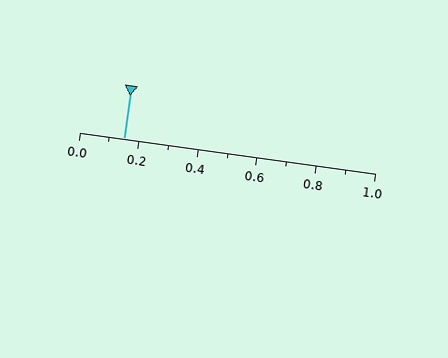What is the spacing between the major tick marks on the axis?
The major ticks are spaced 0.2 apart.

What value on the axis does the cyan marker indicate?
The marker indicates approximately 0.15.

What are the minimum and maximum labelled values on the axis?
The axis runs from 0.0 to 1.0.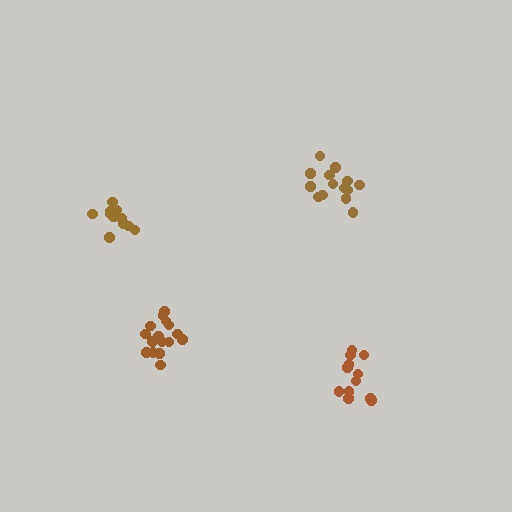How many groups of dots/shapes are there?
There are 4 groups.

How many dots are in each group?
Group 1: 16 dots, Group 2: 12 dots, Group 3: 14 dots, Group 4: 12 dots (54 total).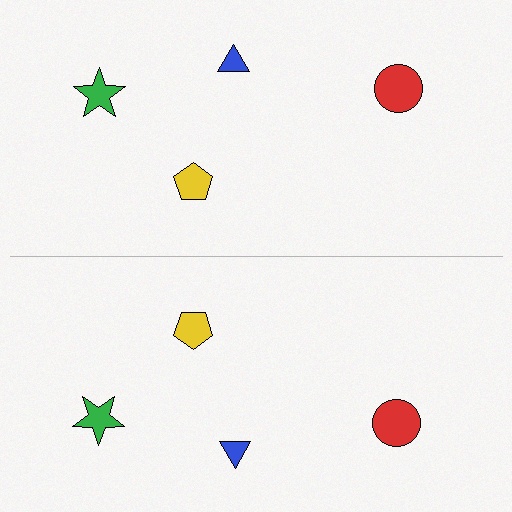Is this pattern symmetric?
Yes, this pattern has bilateral (reflection) symmetry.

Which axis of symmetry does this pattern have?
The pattern has a horizontal axis of symmetry running through the center of the image.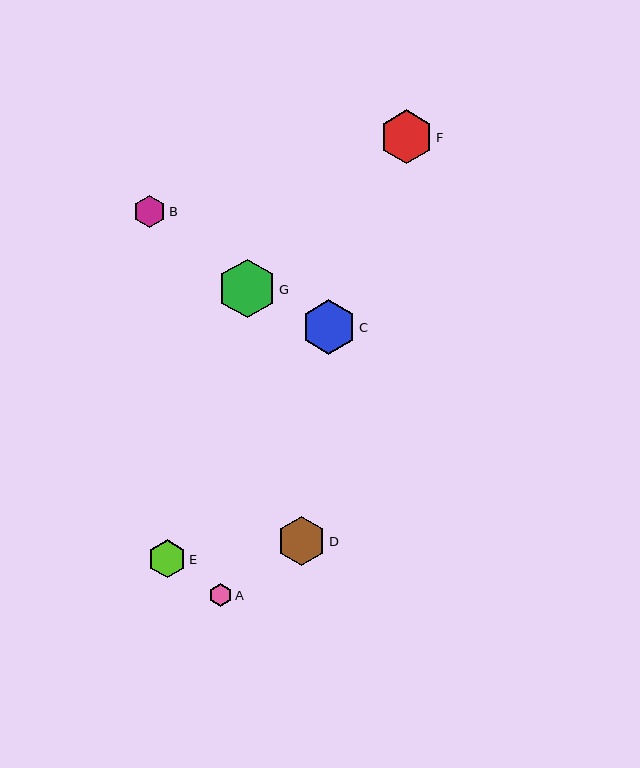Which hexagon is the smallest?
Hexagon A is the smallest with a size of approximately 23 pixels.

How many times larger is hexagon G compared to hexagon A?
Hexagon G is approximately 2.6 times the size of hexagon A.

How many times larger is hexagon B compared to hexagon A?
Hexagon B is approximately 1.4 times the size of hexagon A.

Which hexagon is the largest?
Hexagon G is the largest with a size of approximately 58 pixels.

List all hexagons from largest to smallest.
From largest to smallest: G, C, F, D, E, B, A.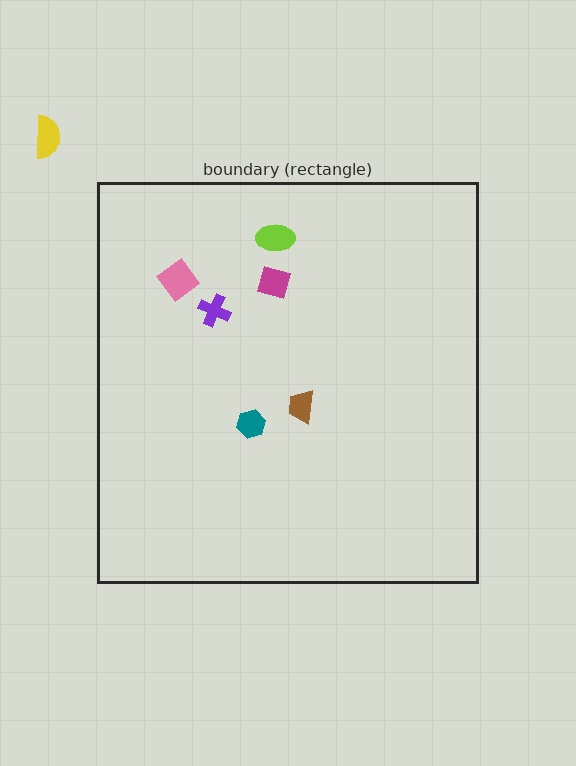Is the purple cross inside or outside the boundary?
Inside.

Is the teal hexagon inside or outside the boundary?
Inside.